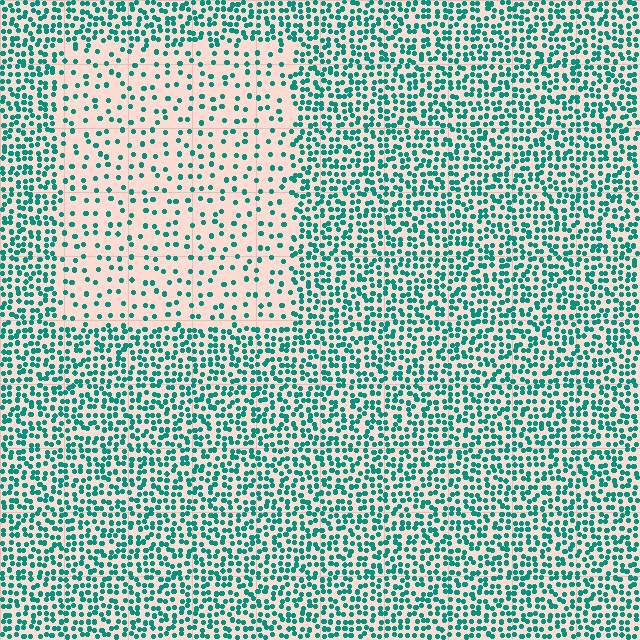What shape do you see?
I see a rectangle.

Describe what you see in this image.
The image contains small teal elements arranged at two different densities. A rectangle-shaped region is visible where the elements are less densely packed than the surrounding area.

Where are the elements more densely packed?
The elements are more densely packed outside the rectangle boundary.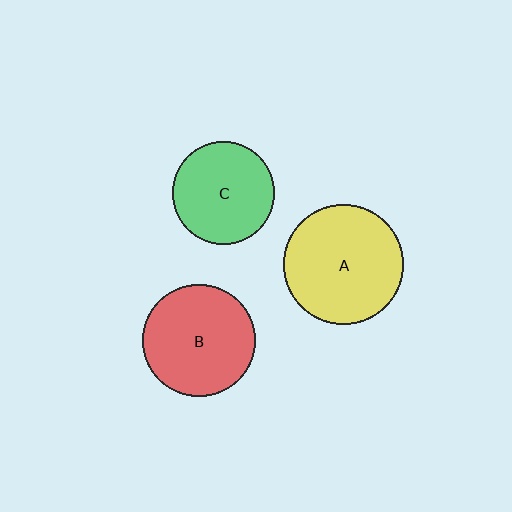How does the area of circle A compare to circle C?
Approximately 1.4 times.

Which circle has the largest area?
Circle A (yellow).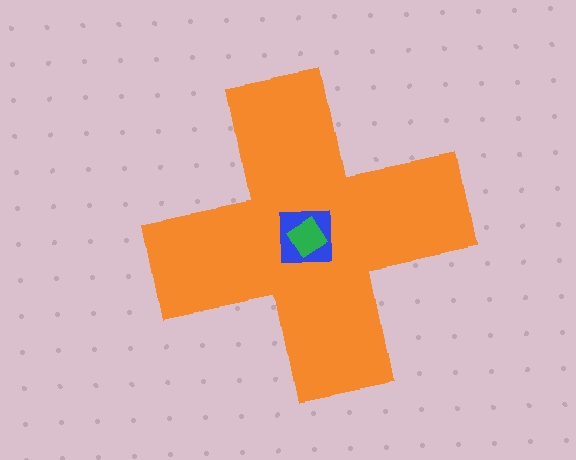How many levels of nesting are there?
3.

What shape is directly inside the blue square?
The green diamond.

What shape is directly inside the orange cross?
The blue square.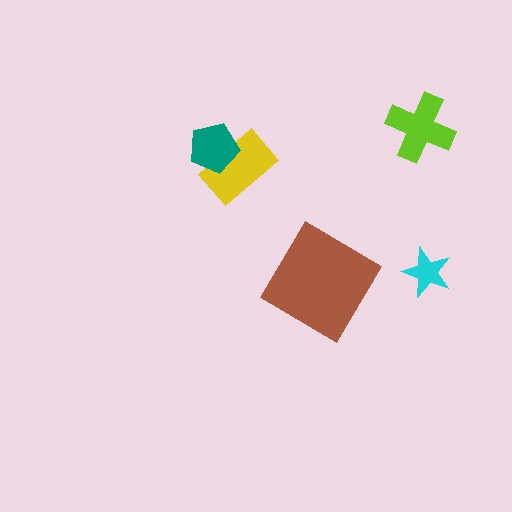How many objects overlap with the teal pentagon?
1 object overlaps with the teal pentagon.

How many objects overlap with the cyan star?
0 objects overlap with the cyan star.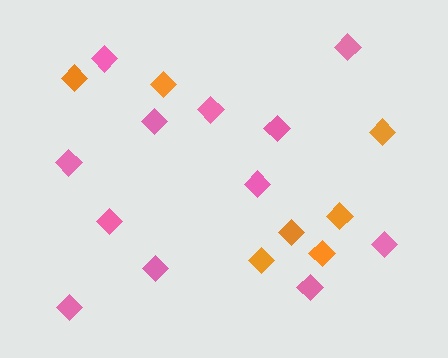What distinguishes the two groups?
There are 2 groups: one group of orange diamonds (7) and one group of pink diamonds (12).